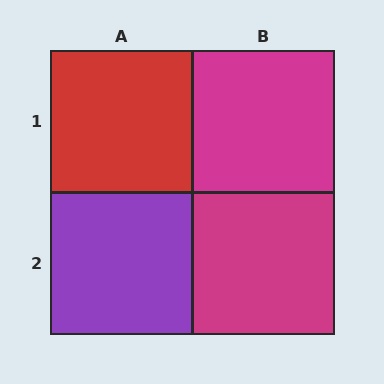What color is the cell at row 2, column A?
Purple.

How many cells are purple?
1 cell is purple.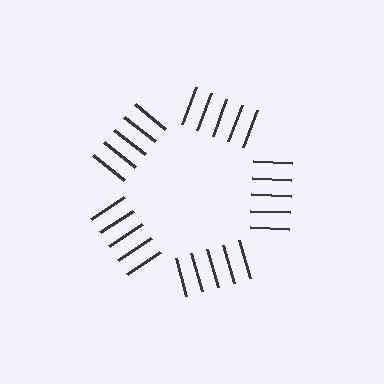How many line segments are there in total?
25 — 5 along each of the 5 edges.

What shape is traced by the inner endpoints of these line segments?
An illusory pentagon — the line segments terminate on its edges but no continuous stroke is drawn.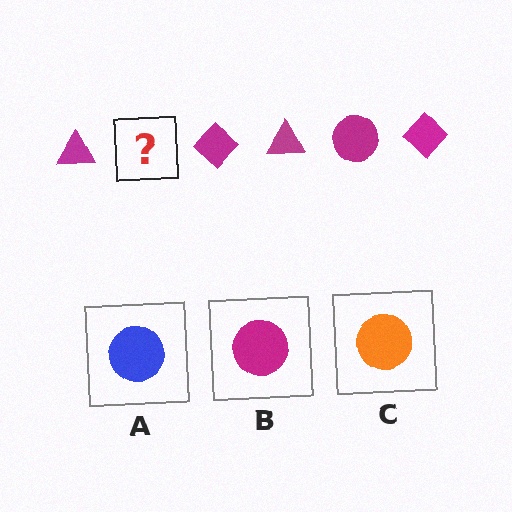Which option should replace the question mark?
Option B.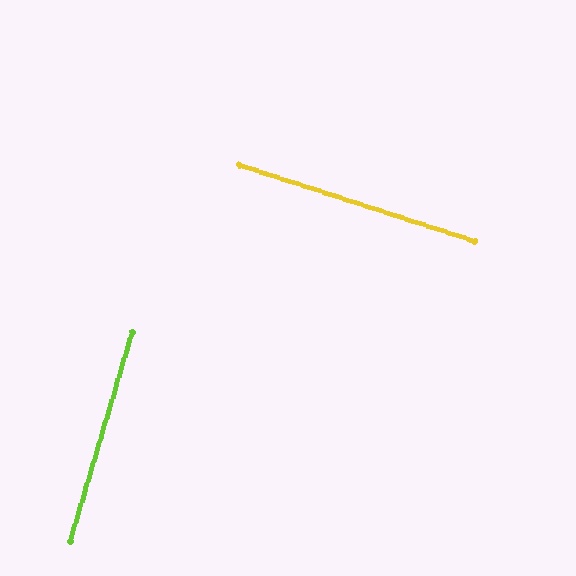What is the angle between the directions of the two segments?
Approximately 88 degrees.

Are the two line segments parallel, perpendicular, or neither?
Perpendicular — they meet at approximately 88°.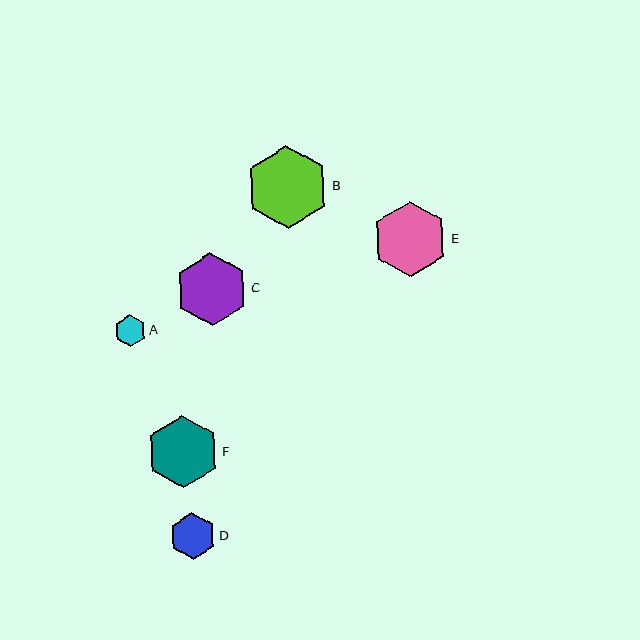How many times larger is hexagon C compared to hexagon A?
Hexagon C is approximately 2.3 times the size of hexagon A.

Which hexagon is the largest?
Hexagon B is the largest with a size of approximately 83 pixels.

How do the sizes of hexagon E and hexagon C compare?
Hexagon E and hexagon C are approximately the same size.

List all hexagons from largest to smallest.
From largest to smallest: B, E, C, F, D, A.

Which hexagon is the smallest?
Hexagon A is the smallest with a size of approximately 32 pixels.